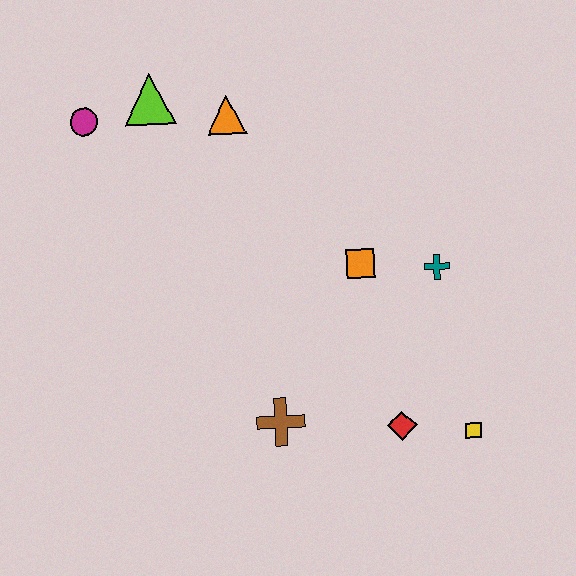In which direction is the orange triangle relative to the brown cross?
The orange triangle is above the brown cross.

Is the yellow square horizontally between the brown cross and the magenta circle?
No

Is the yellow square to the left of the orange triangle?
No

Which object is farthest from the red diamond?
The magenta circle is farthest from the red diamond.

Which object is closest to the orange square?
The teal cross is closest to the orange square.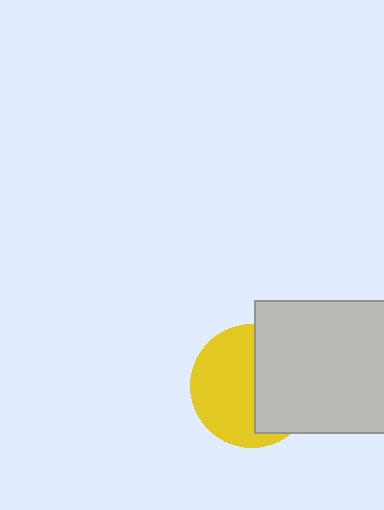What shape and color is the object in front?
The object in front is a light gray rectangle.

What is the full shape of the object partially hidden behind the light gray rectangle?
The partially hidden object is a yellow circle.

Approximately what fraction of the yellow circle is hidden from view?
Roughly 45% of the yellow circle is hidden behind the light gray rectangle.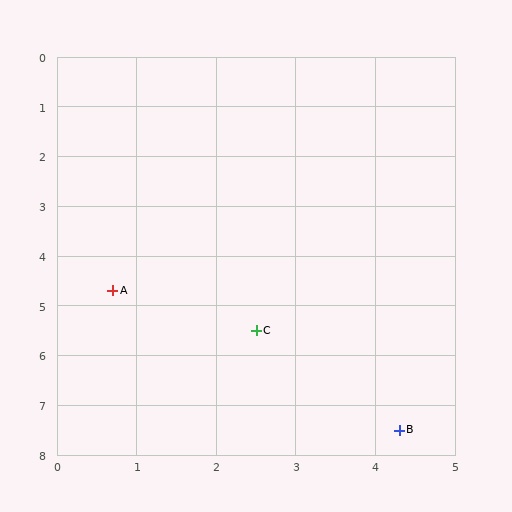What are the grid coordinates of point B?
Point B is at approximately (4.3, 7.5).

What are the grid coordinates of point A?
Point A is at approximately (0.7, 4.7).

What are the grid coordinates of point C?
Point C is at approximately (2.5, 5.5).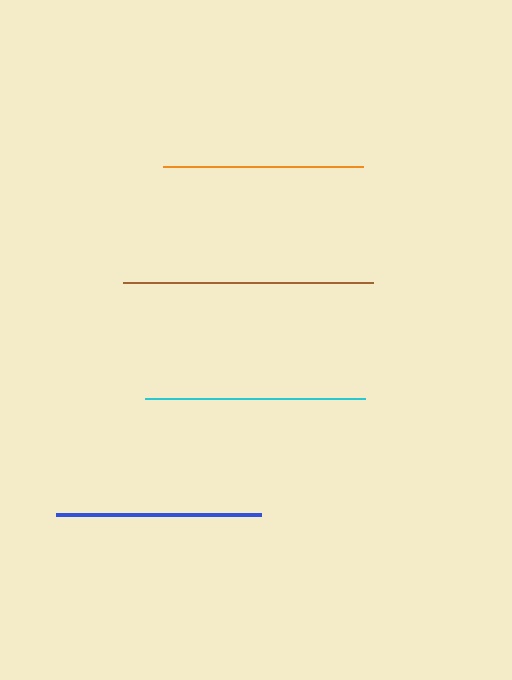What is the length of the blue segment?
The blue segment is approximately 205 pixels long.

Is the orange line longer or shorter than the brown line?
The brown line is longer than the orange line.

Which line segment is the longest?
The brown line is the longest at approximately 250 pixels.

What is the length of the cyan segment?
The cyan segment is approximately 221 pixels long.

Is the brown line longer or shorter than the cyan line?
The brown line is longer than the cyan line.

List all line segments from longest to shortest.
From longest to shortest: brown, cyan, blue, orange.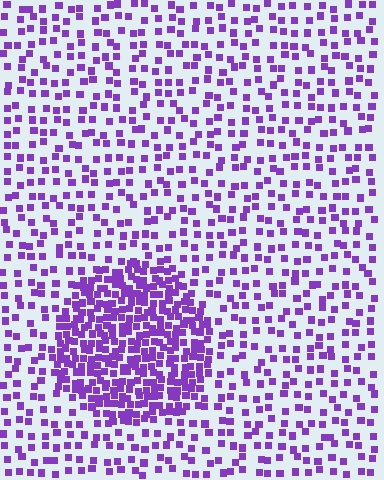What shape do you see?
I see a circle.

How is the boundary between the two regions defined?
The boundary is defined by a change in element density (approximately 2.6x ratio). All elements are the same color, size, and shape.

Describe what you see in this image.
The image contains small purple elements arranged at two different densities. A circle-shaped region is visible where the elements are more densely packed than the surrounding area.